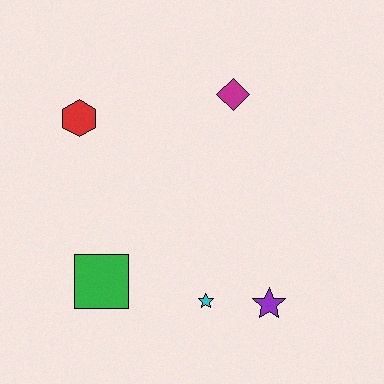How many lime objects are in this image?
There are no lime objects.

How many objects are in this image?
There are 5 objects.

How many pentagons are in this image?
There are no pentagons.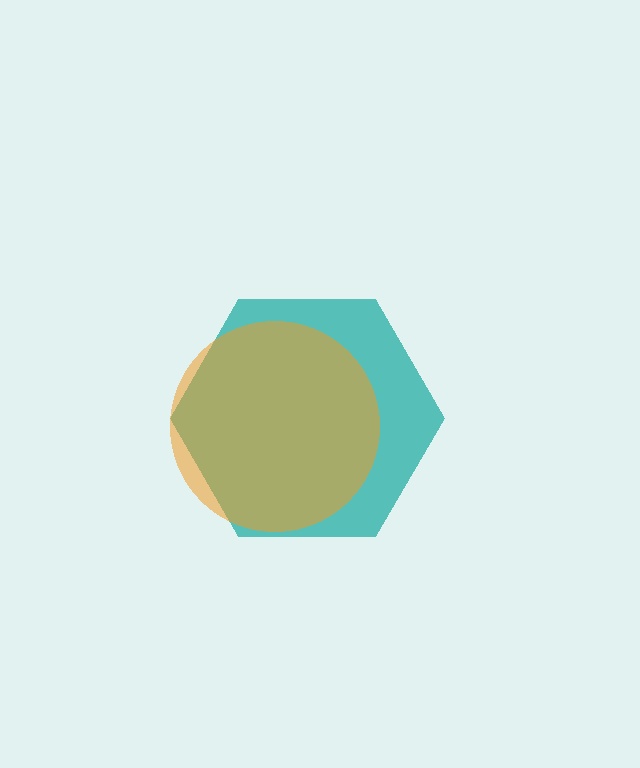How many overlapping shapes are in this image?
There are 2 overlapping shapes in the image.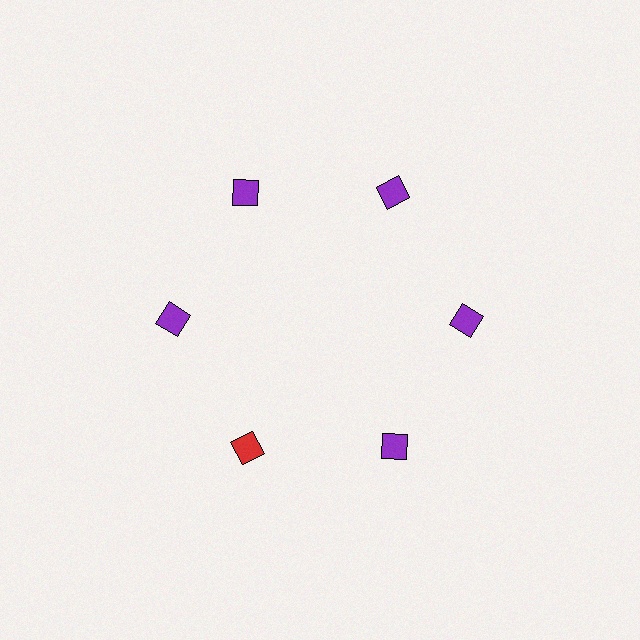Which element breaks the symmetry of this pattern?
The red square at roughly the 7 o'clock position breaks the symmetry. All other shapes are purple squares.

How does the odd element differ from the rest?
It has a different color: red instead of purple.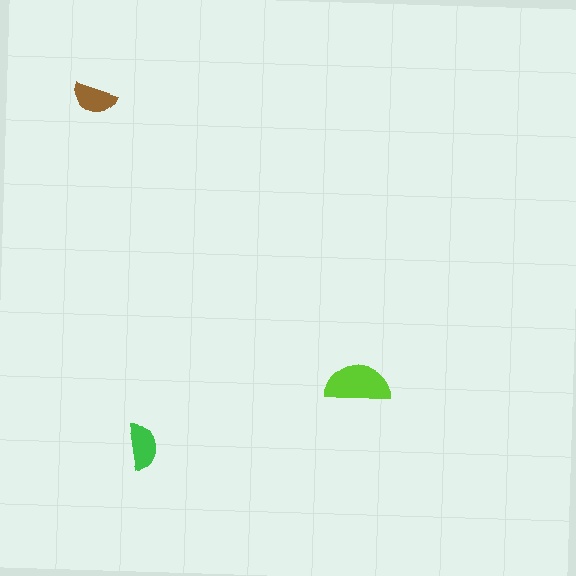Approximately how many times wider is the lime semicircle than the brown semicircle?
About 1.5 times wider.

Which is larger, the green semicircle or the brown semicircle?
The green one.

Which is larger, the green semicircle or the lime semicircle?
The lime one.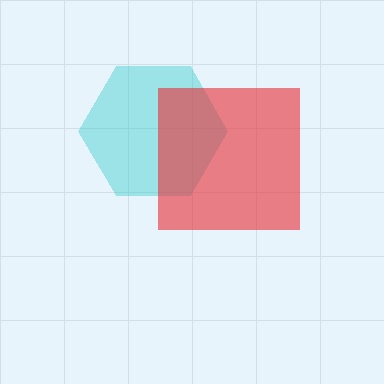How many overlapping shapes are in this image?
There are 2 overlapping shapes in the image.